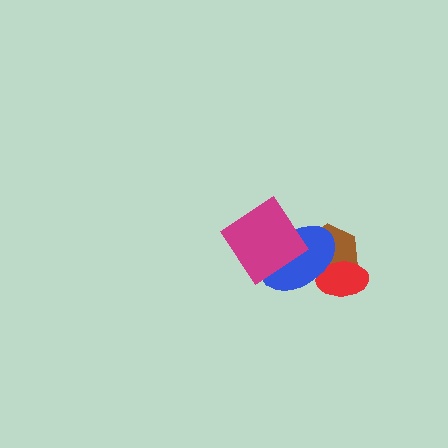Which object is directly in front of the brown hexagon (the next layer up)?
The red ellipse is directly in front of the brown hexagon.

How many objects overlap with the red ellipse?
2 objects overlap with the red ellipse.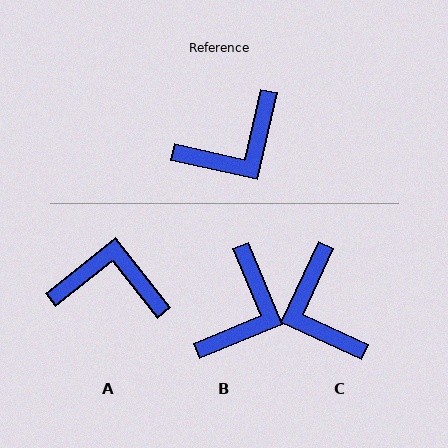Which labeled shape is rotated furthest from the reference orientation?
A, about 141 degrees away.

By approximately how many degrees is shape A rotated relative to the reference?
Approximately 141 degrees counter-clockwise.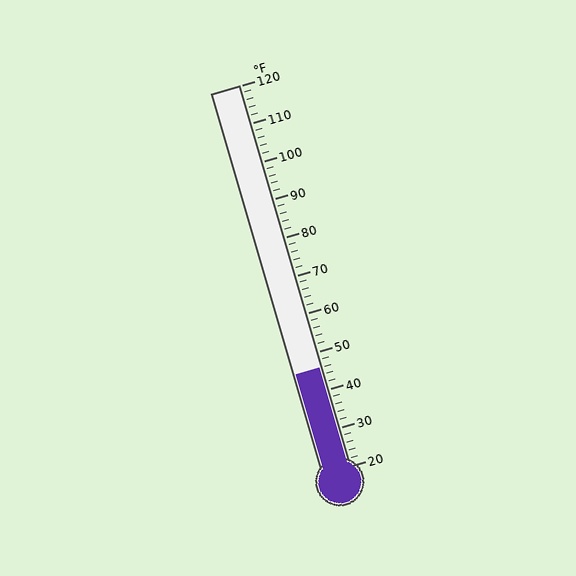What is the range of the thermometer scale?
The thermometer scale ranges from 20°F to 120°F.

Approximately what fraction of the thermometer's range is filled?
The thermometer is filled to approximately 25% of its range.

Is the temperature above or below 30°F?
The temperature is above 30°F.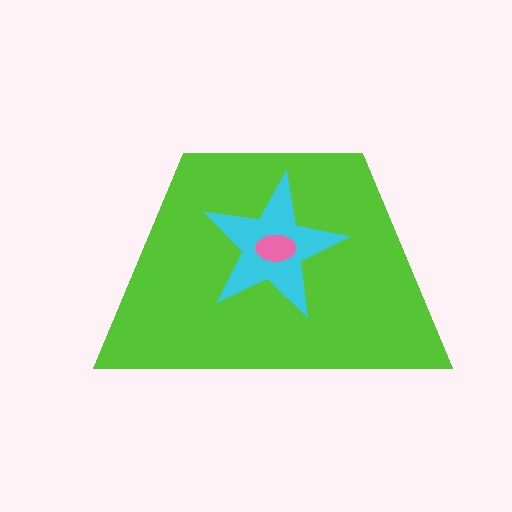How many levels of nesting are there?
3.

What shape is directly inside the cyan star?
The pink ellipse.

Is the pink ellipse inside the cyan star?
Yes.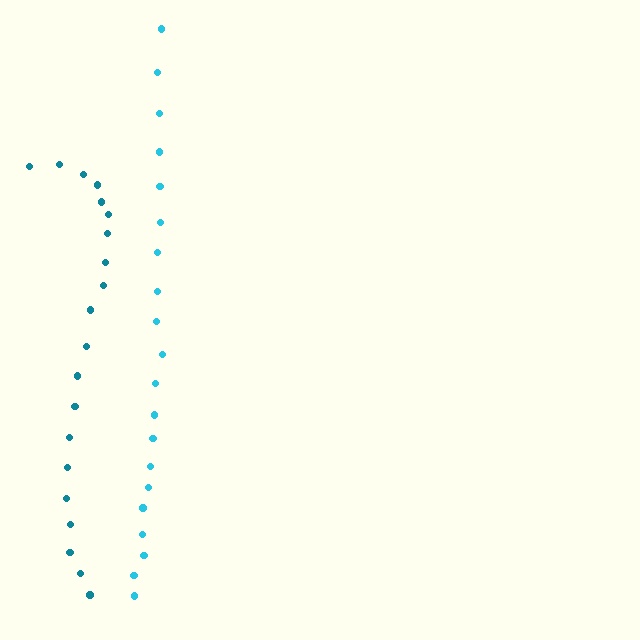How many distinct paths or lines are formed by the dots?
There are 2 distinct paths.